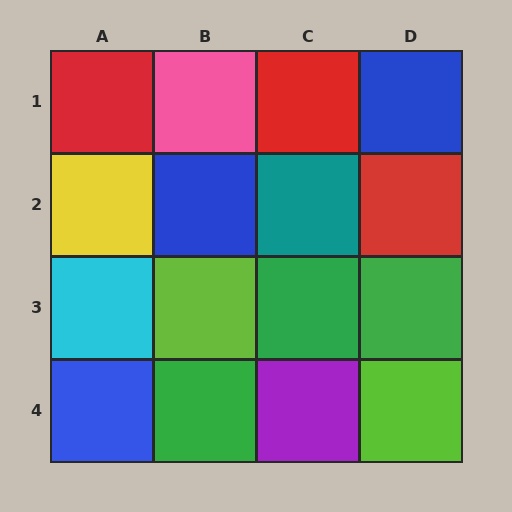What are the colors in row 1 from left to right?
Red, pink, red, blue.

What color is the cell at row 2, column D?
Red.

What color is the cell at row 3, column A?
Cyan.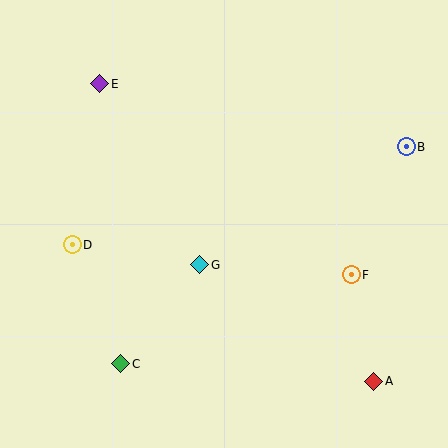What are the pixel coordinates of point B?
Point B is at (406, 147).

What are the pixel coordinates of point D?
Point D is at (72, 245).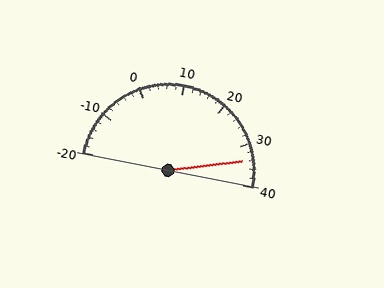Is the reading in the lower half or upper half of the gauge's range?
The reading is in the upper half of the range (-20 to 40).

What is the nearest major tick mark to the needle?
The nearest major tick mark is 30.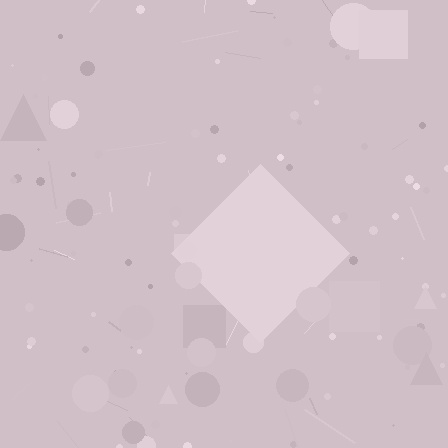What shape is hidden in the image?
A diamond is hidden in the image.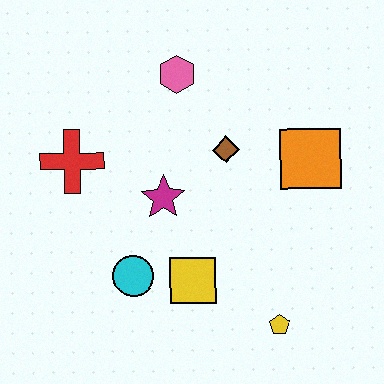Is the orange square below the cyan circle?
No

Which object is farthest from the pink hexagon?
The yellow pentagon is farthest from the pink hexagon.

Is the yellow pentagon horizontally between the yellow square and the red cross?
No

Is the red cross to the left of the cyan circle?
Yes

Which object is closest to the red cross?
The magenta star is closest to the red cross.